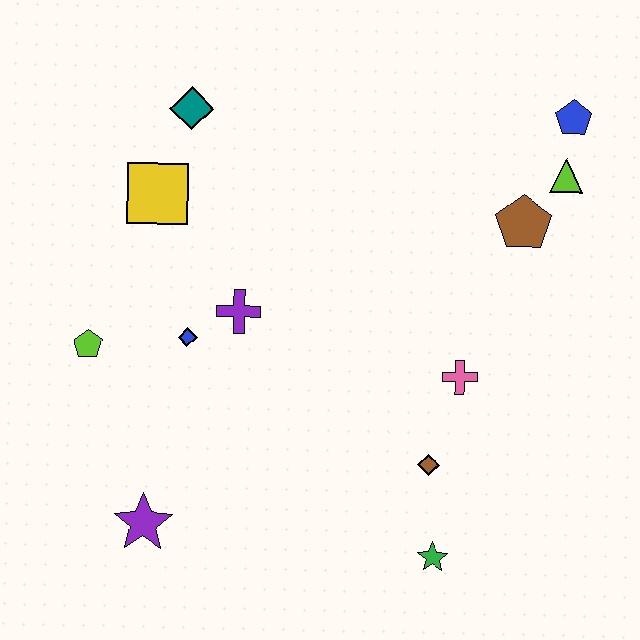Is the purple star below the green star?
No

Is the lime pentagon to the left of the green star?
Yes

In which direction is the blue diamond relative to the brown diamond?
The blue diamond is to the left of the brown diamond.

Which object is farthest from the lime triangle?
The purple star is farthest from the lime triangle.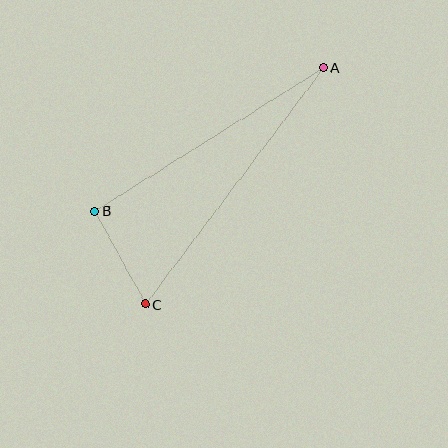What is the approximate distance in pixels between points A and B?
The distance between A and B is approximately 270 pixels.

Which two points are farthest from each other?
Points A and C are farthest from each other.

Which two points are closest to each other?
Points B and C are closest to each other.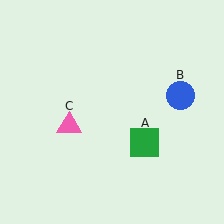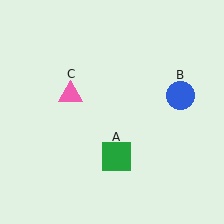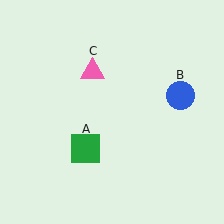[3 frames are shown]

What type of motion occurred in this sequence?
The green square (object A), pink triangle (object C) rotated clockwise around the center of the scene.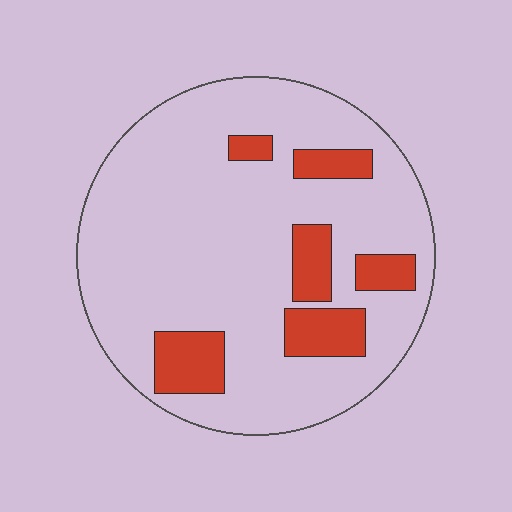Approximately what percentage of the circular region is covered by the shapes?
Approximately 15%.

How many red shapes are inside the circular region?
6.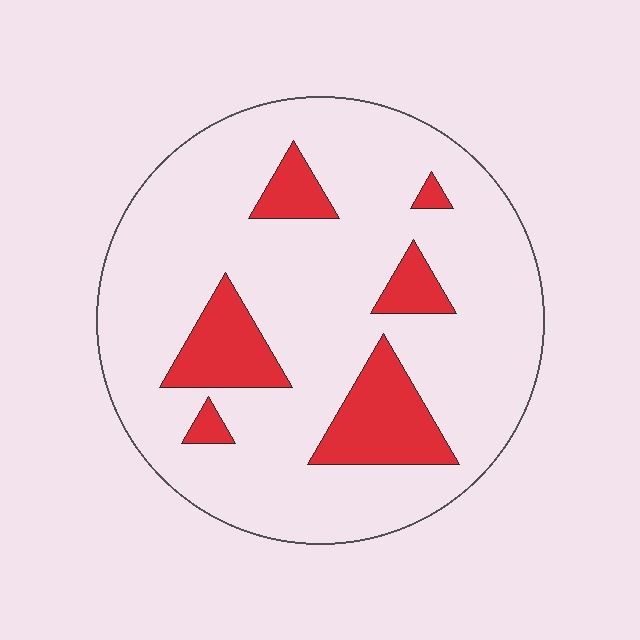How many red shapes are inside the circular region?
6.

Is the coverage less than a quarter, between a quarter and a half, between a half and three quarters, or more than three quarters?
Less than a quarter.